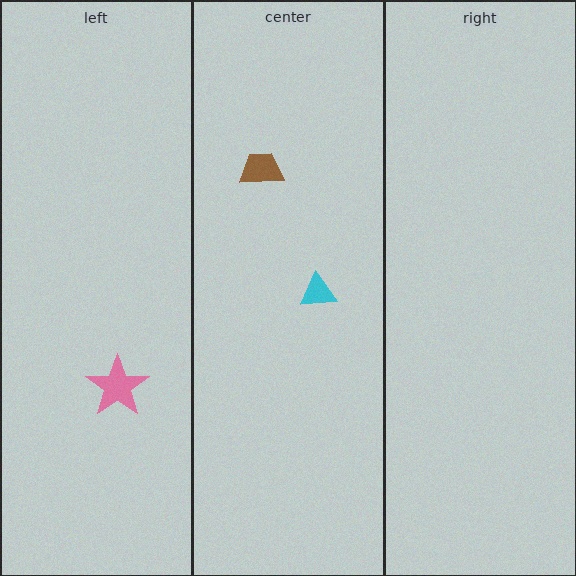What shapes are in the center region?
The cyan triangle, the brown trapezoid.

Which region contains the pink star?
The left region.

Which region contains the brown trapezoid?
The center region.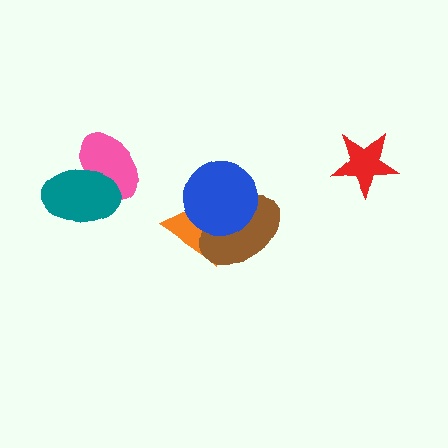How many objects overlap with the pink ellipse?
1 object overlaps with the pink ellipse.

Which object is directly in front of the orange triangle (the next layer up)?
The brown ellipse is directly in front of the orange triangle.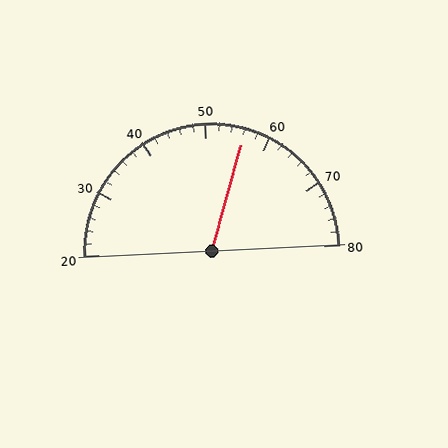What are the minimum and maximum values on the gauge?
The gauge ranges from 20 to 80.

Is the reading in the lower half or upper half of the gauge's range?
The reading is in the upper half of the range (20 to 80).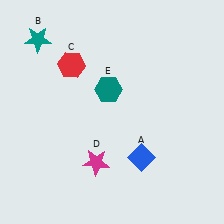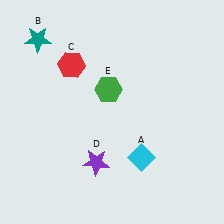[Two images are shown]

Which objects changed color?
A changed from blue to cyan. D changed from magenta to purple. E changed from teal to green.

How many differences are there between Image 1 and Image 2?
There are 3 differences between the two images.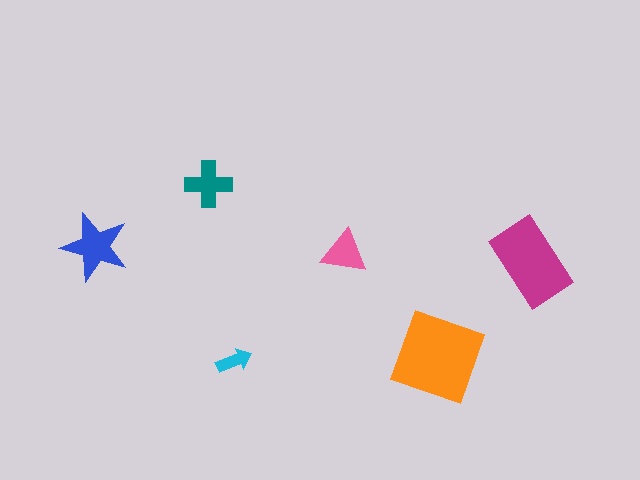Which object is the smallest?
The cyan arrow.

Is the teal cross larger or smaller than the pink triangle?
Larger.